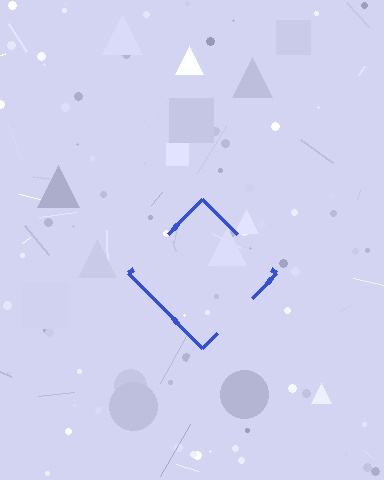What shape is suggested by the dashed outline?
The dashed outline suggests a diamond.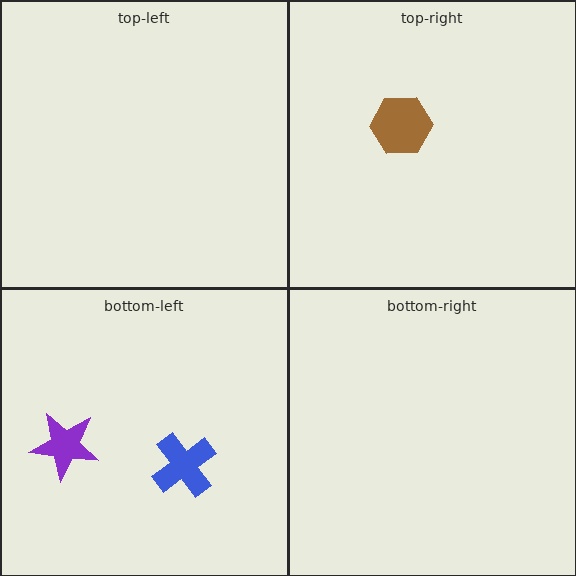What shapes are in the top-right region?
The brown hexagon.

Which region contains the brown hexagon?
The top-right region.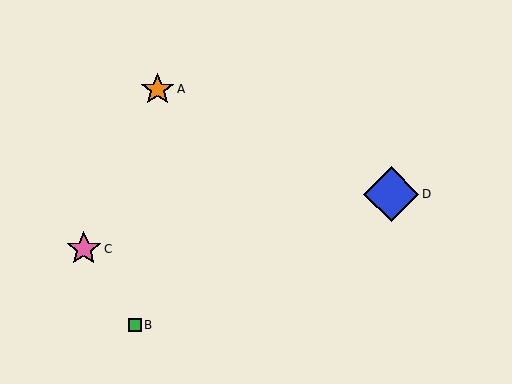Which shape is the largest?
The blue diamond (labeled D) is the largest.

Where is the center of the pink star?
The center of the pink star is at (84, 249).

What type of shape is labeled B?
Shape B is a green square.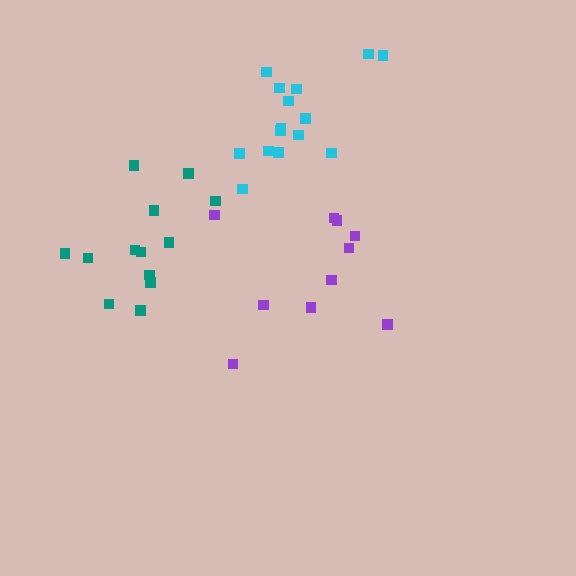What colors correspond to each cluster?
The clusters are colored: cyan, purple, teal.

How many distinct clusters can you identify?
There are 3 distinct clusters.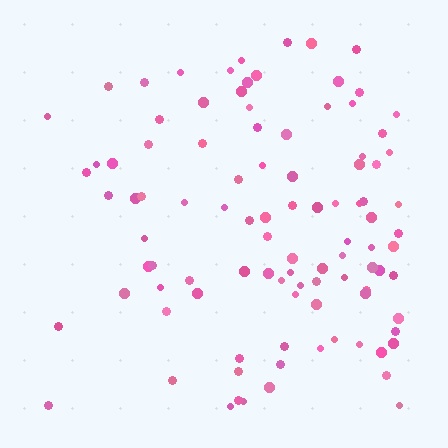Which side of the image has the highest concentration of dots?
The right.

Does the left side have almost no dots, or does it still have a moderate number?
Still a moderate number, just noticeably fewer than the right.